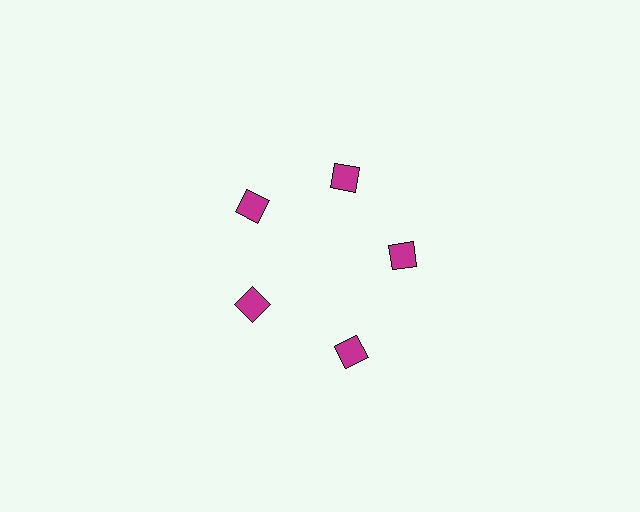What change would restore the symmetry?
The symmetry would be restored by moving it inward, back onto the ring so that all 5 squares sit at equal angles and equal distance from the center.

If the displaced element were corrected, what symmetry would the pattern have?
It would have 5-fold rotational symmetry — the pattern would map onto itself every 72 degrees.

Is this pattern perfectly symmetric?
No. The 5 magenta squares are arranged in a ring, but one element near the 5 o'clock position is pushed outward from the center, breaking the 5-fold rotational symmetry.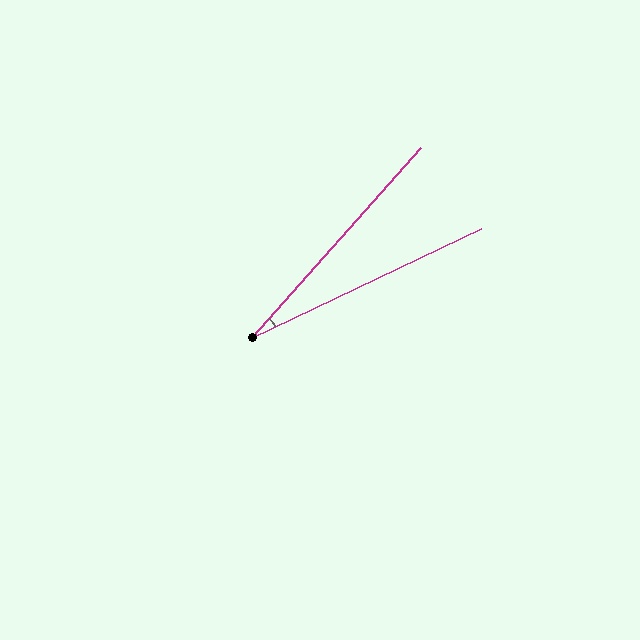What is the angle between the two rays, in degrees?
Approximately 23 degrees.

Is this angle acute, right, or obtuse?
It is acute.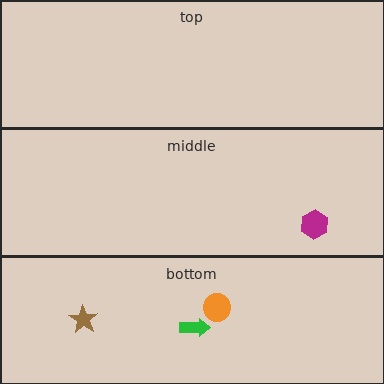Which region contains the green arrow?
The bottom region.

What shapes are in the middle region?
The magenta hexagon.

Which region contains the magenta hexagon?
The middle region.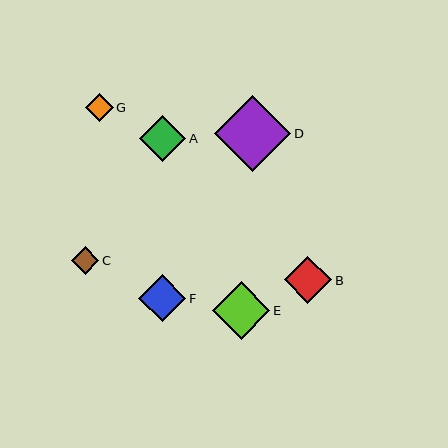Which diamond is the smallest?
Diamond C is the smallest with a size of approximately 27 pixels.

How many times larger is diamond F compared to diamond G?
Diamond F is approximately 1.7 times the size of diamond G.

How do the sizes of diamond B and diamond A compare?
Diamond B and diamond A are approximately the same size.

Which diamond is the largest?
Diamond D is the largest with a size of approximately 76 pixels.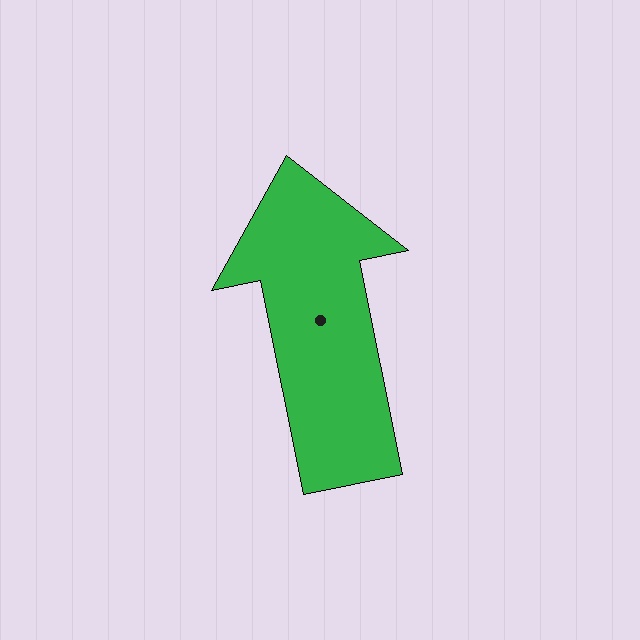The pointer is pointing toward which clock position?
Roughly 12 o'clock.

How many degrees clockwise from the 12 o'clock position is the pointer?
Approximately 349 degrees.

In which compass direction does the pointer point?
North.